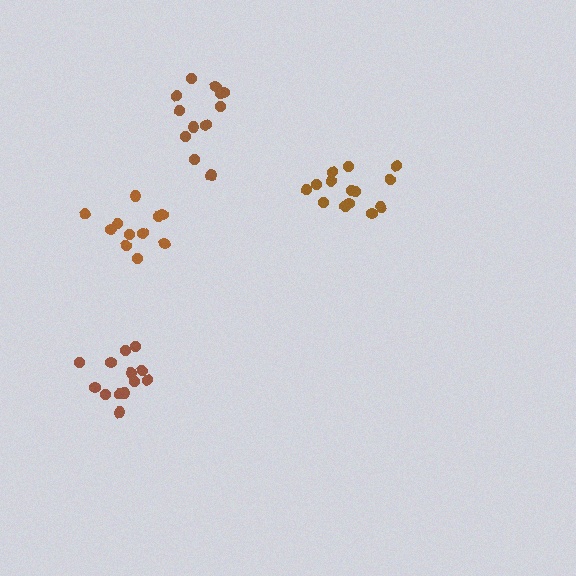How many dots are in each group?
Group 1: 13 dots, Group 2: 12 dots, Group 3: 14 dots, Group 4: 11 dots (50 total).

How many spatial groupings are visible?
There are 4 spatial groupings.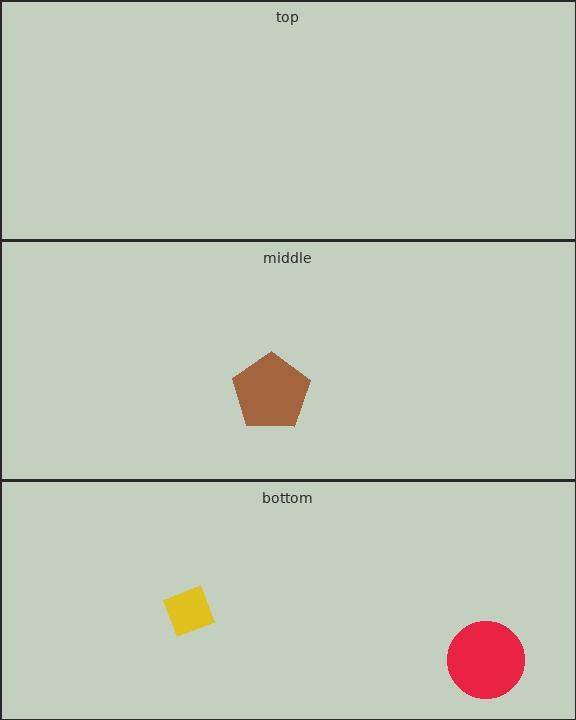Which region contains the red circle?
The bottom region.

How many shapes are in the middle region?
1.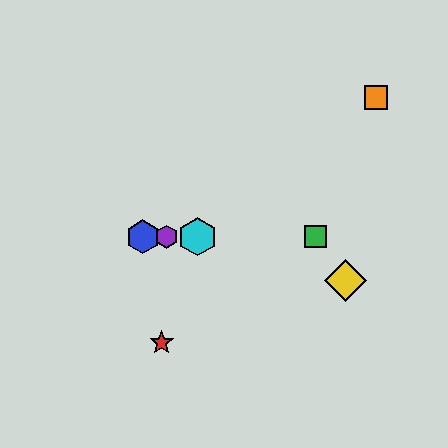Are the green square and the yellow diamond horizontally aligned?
No, the green square is at y≈237 and the yellow diamond is at y≈280.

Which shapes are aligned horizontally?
The blue hexagon, the green square, the purple hexagon, the cyan hexagon are aligned horizontally.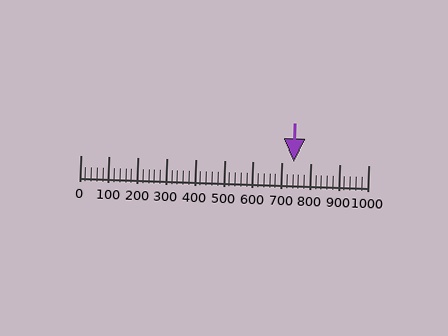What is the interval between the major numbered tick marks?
The major tick marks are spaced 100 units apart.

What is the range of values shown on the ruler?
The ruler shows values from 0 to 1000.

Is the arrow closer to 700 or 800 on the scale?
The arrow is closer to 700.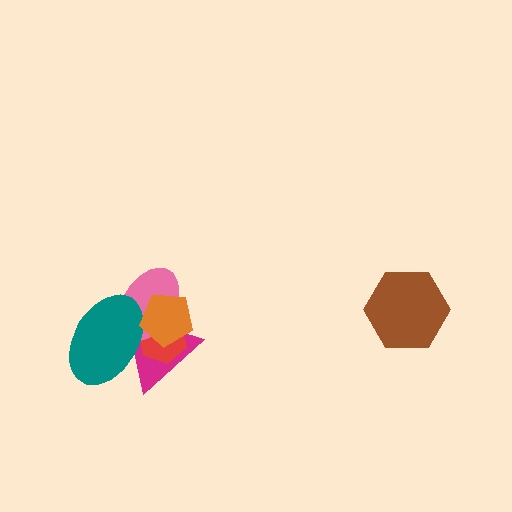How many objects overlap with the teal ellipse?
4 objects overlap with the teal ellipse.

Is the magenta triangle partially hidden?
Yes, it is partially covered by another shape.